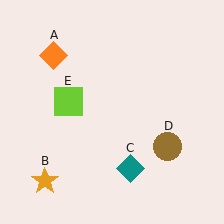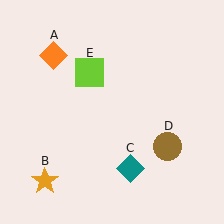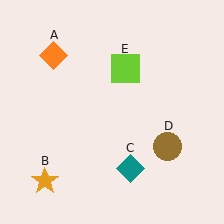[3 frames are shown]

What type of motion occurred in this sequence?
The lime square (object E) rotated clockwise around the center of the scene.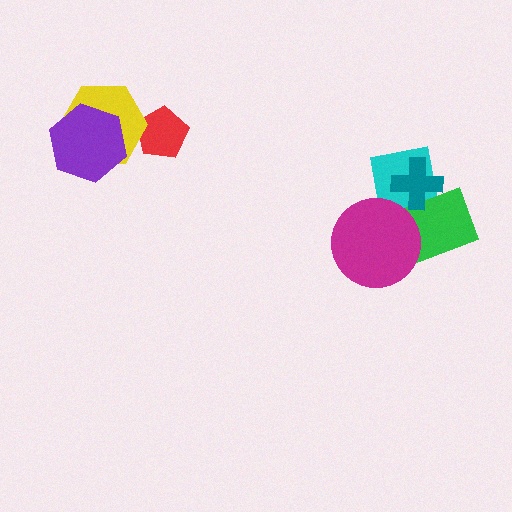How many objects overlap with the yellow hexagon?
2 objects overlap with the yellow hexagon.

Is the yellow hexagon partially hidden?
Yes, it is partially covered by another shape.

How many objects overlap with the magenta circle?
2 objects overlap with the magenta circle.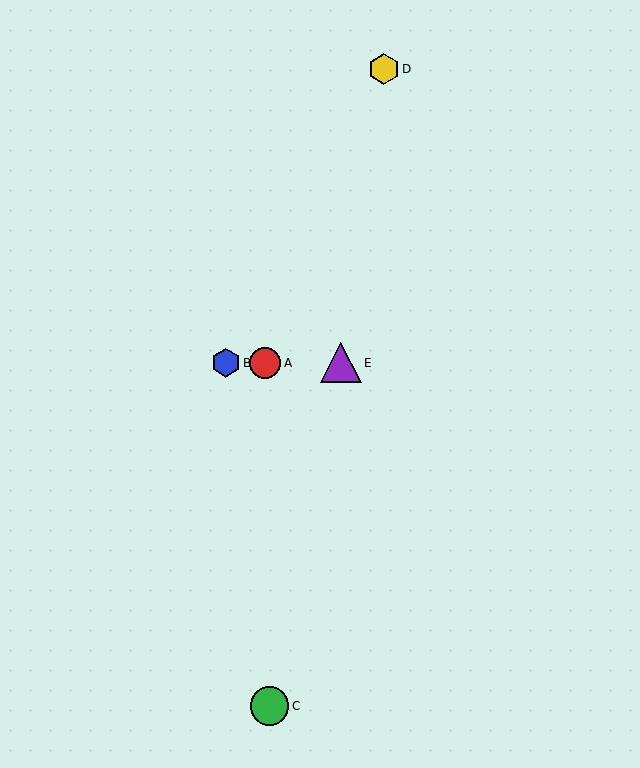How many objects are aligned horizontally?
3 objects (A, B, E) are aligned horizontally.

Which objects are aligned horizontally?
Objects A, B, E are aligned horizontally.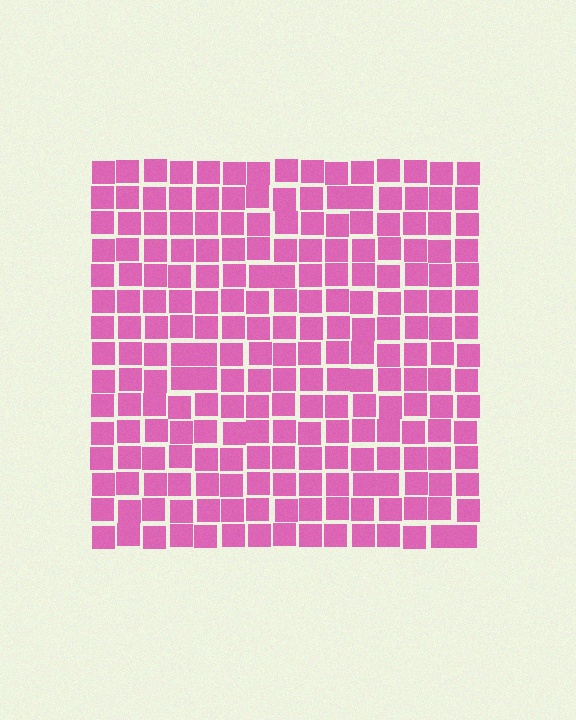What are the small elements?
The small elements are squares.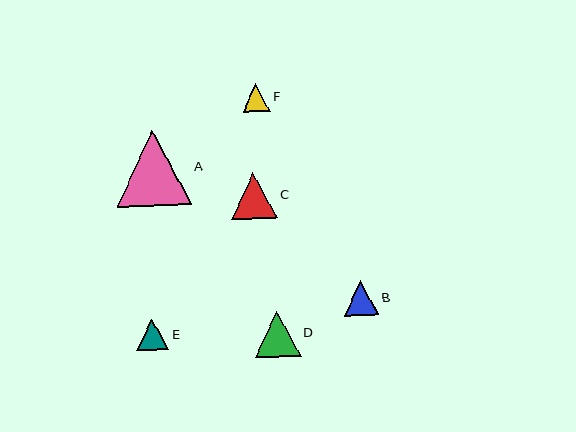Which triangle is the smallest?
Triangle F is the smallest with a size of approximately 27 pixels.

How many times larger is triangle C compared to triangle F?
Triangle C is approximately 1.7 times the size of triangle F.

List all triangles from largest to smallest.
From largest to smallest: A, C, D, B, E, F.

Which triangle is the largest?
Triangle A is the largest with a size of approximately 76 pixels.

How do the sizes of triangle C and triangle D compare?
Triangle C and triangle D are approximately the same size.